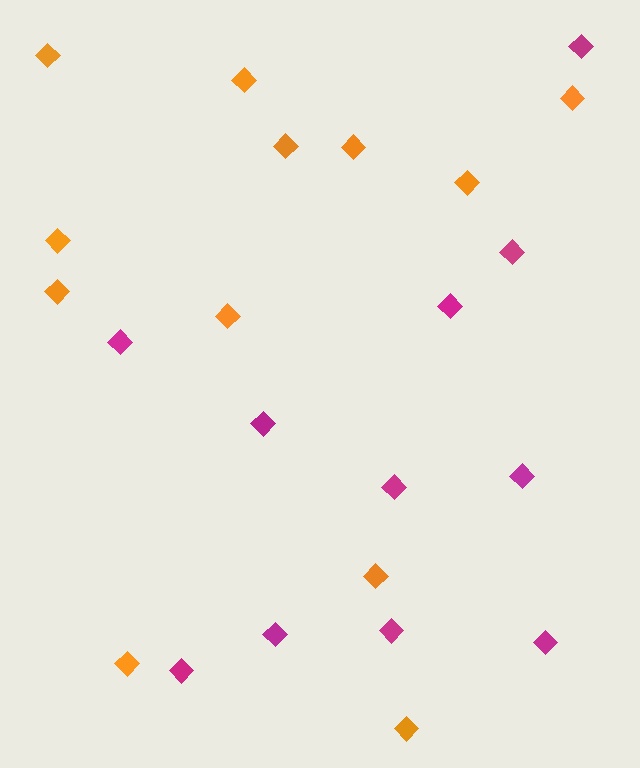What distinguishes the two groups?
There are 2 groups: one group of magenta diamonds (11) and one group of orange diamonds (12).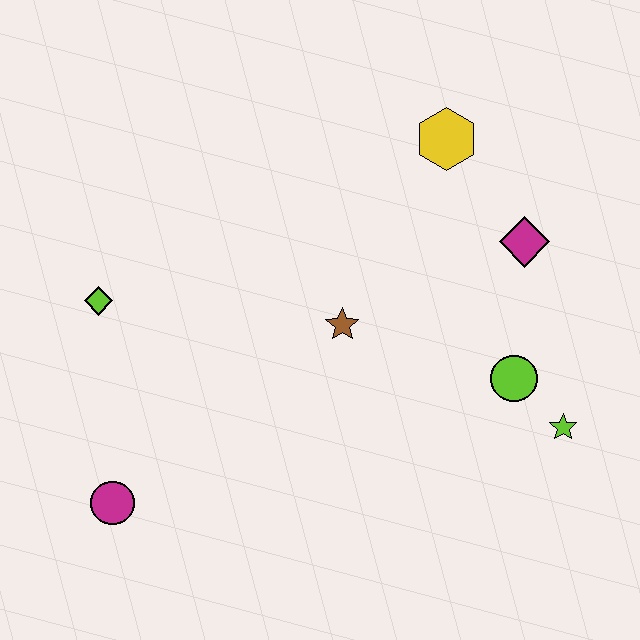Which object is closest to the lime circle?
The lime star is closest to the lime circle.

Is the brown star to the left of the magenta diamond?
Yes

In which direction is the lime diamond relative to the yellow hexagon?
The lime diamond is to the left of the yellow hexagon.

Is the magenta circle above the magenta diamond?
No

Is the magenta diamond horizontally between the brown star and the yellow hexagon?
No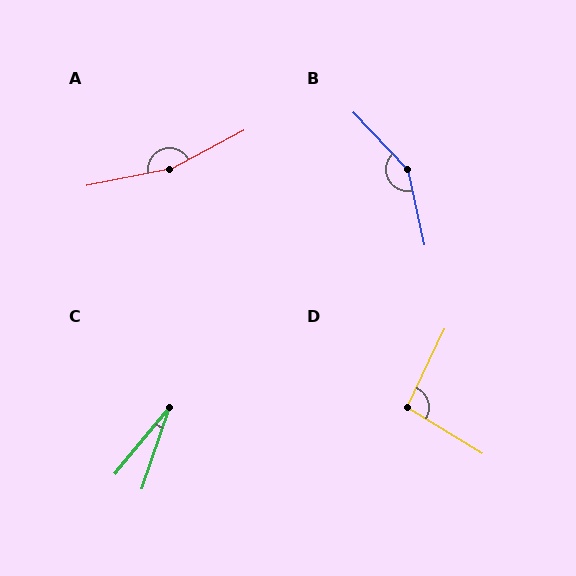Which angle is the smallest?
C, at approximately 20 degrees.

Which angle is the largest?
A, at approximately 163 degrees.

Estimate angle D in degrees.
Approximately 96 degrees.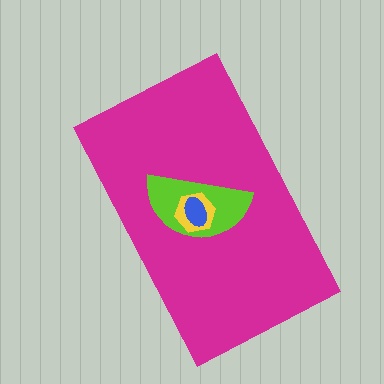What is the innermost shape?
The blue ellipse.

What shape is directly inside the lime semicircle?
The yellow hexagon.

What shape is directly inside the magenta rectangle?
The lime semicircle.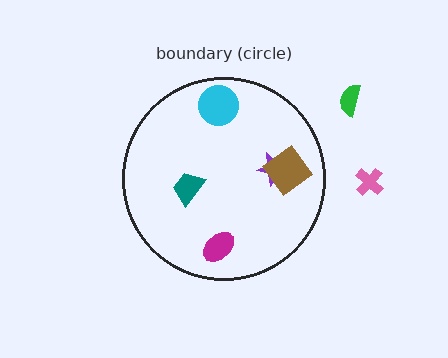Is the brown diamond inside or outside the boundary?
Inside.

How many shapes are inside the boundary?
5 inside, 2 outside.